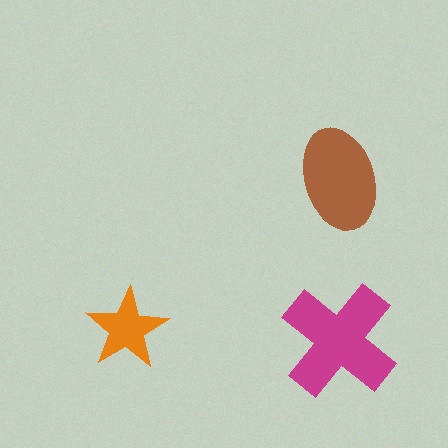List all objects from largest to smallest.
The magenta cross, the brown ellipse, the orange star.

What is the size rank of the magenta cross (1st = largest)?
1st.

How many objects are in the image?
There are 3 objects in the image.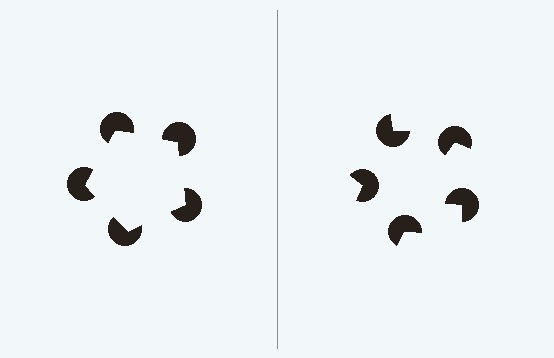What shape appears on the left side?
An illusory pentagon.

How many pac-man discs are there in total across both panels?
10 — 5 on each side.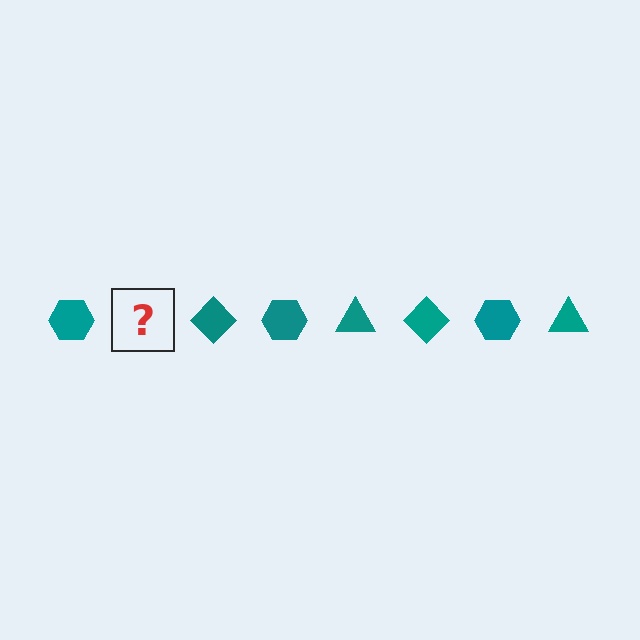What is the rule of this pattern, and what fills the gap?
The rule is that the pattern cycles through hexagon, triangle, diamond shapes in teal. The gap should be filled with a teal triangle.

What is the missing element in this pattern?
The missing element is a teal triangle.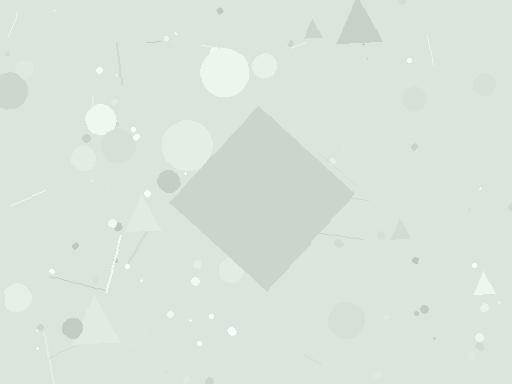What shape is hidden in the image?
A diamond is hidden in the image.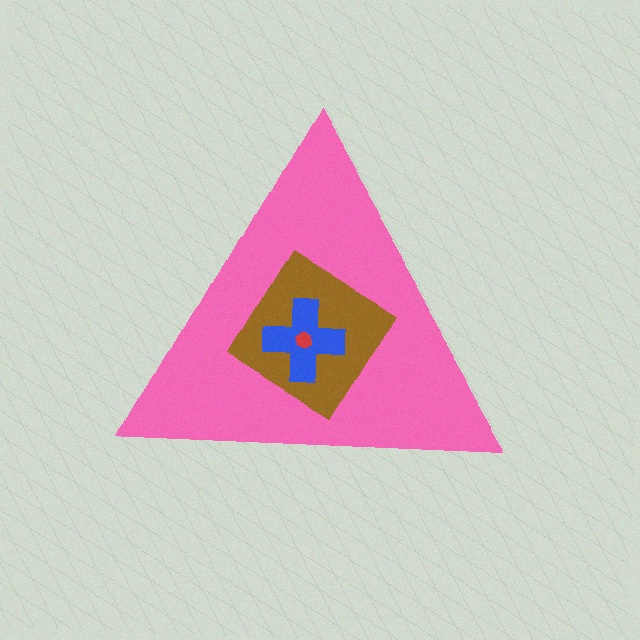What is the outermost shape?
The pink triangle.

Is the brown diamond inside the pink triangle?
Yes.